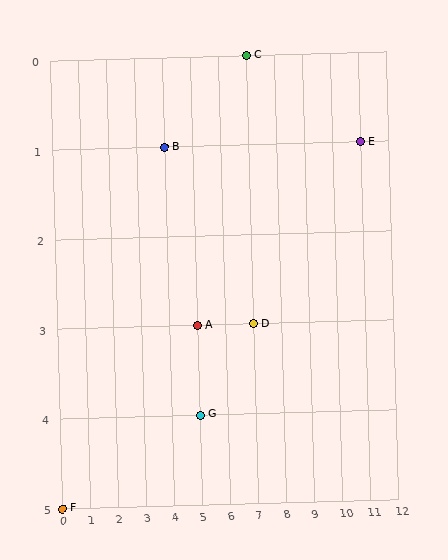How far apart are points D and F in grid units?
Points D and F are 7 columns and 2 rows apart (about 7.3 grid units diagonally).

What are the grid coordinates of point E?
Point E is at grid coordinates (11, 1).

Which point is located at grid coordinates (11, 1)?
Point E is at (11, 1).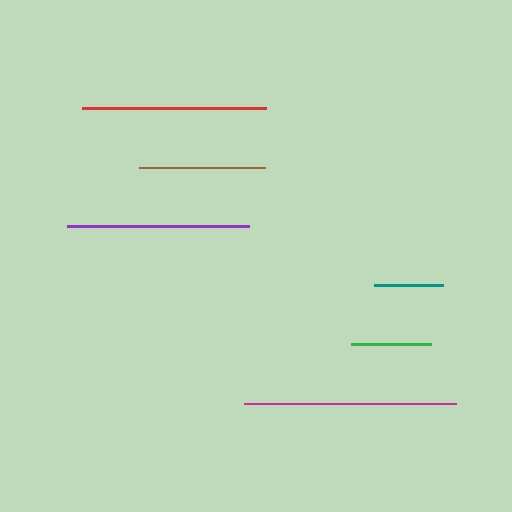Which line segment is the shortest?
The teal line is the shortest at approximately 68 pixels.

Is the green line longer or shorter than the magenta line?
The magenta line is longer than the green line.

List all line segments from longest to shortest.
From longest to shortest: magenta, red, purple, brown, green, teal.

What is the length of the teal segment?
The teal segment is approximately 68 pixels long.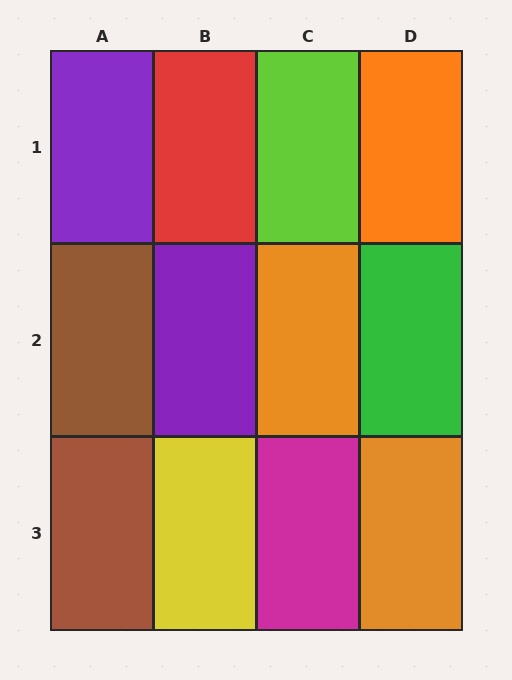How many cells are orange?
3 cells are orange.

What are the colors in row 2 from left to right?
Brown, purple, orange, green.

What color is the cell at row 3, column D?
Orange.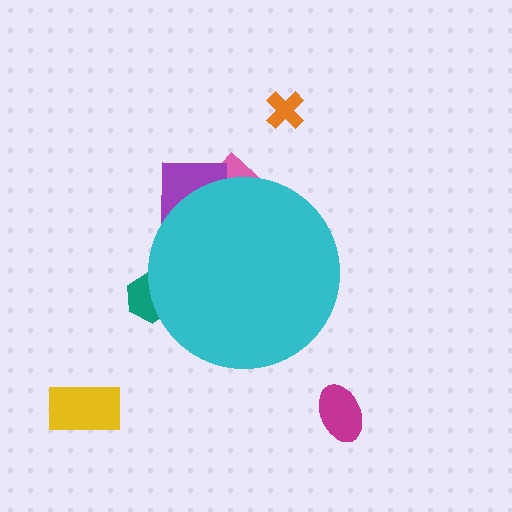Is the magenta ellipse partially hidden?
No, the magenta ellipse is fully visible.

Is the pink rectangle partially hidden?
Yes, the pink rectangle is partially hidden behind the cyan circle.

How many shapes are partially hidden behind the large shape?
3 shapes are partially hidden.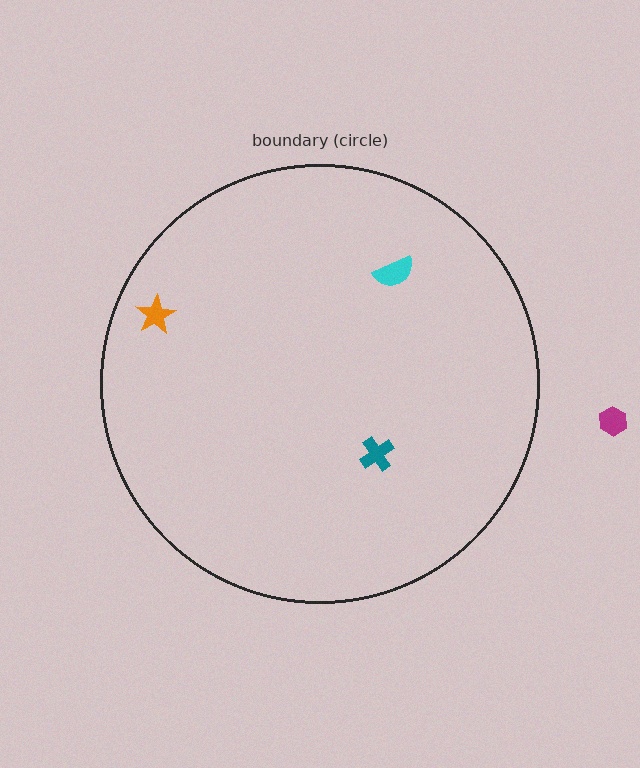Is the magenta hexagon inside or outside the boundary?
Outside.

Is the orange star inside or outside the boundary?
Inside.